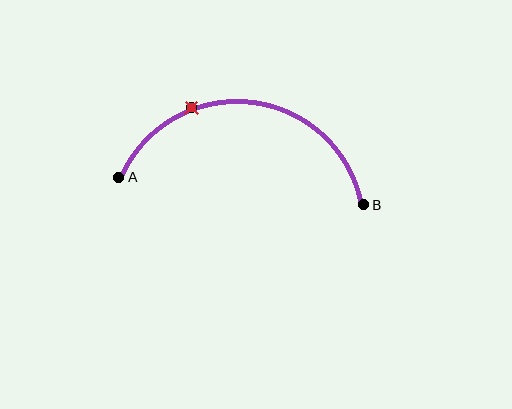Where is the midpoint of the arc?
The arc midpoint is the point on the curve farthest from the straight line joining A and B. It sits above that line.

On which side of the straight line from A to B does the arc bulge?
The arc bulges above the straight line connecting A and B.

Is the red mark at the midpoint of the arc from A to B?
No. The red mark lies on the arc but is closer to endpoint A. The arc midpoint would be at the point on the curve equidistant along the arc from both A and B.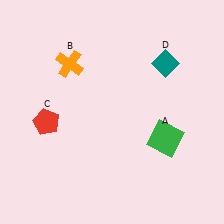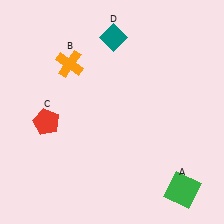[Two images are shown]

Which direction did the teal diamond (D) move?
The teal diamond (D) moved left.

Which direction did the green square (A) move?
The green square (A) moved down.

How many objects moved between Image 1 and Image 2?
2 objects moved between the two images.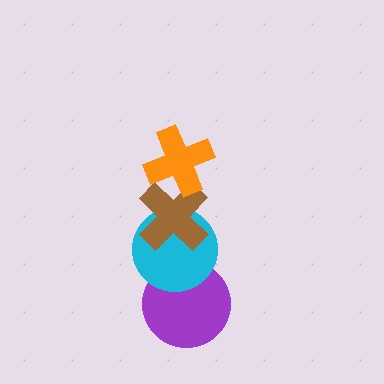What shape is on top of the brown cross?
The orange cross is on top of the brown cross.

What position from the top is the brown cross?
The brown cross is 2nd from the top.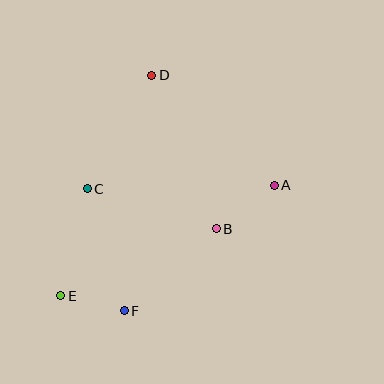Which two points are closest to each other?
Points E and F are closest to each other.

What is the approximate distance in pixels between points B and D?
The distance between B and D is approximately 166 pixels.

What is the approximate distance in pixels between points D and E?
The distance between D and E is approximately 238 pixels.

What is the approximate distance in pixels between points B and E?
The distance between B and E is approximately 169 pixels.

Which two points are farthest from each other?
Points A and E are farthest from each other.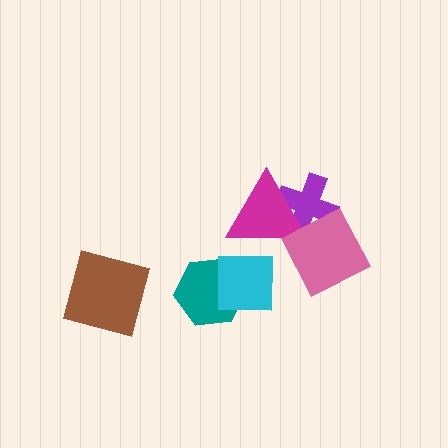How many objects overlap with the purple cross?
2 objects overlap with the purple cross.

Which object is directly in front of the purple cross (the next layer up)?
The magenta triangle is directly in front of the purple cross.